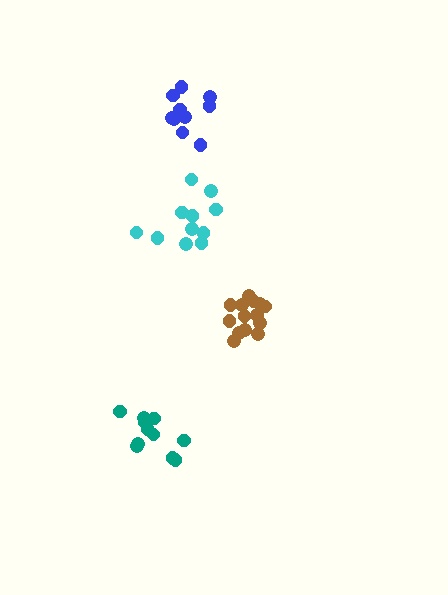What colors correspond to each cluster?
The clusters are colored: cyan, teal, blue, brown.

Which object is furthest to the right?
The brown cluster is rightmost.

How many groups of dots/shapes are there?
There are 4 groups.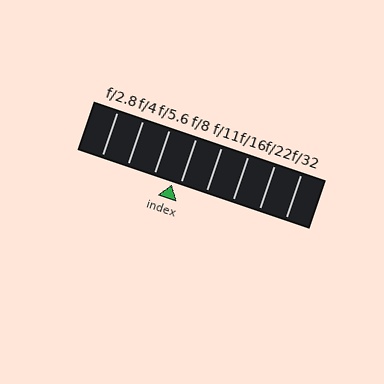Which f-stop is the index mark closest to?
The index mark is closest to f/8.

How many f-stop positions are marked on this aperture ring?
There are 8 f-stop positions marked.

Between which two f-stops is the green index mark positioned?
The index mark is between f/5.6 and f/8.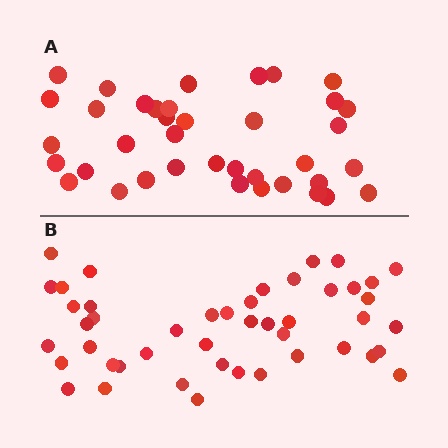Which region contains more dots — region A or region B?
Region B (the bottom region) has more dots.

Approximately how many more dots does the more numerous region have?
Region B has roughly 8 or so more dots than region A.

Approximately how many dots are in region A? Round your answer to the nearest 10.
About 40 dots. (The exact count is 38, which rounds to 40.)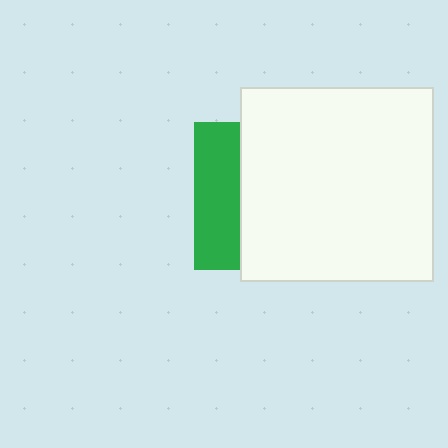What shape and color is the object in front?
The object in front is a white square.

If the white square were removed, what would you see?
You would see the complete green square.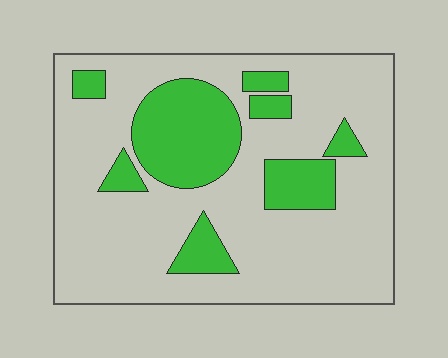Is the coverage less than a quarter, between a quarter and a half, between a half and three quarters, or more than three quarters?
Less than a quarter.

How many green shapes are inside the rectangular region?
8.